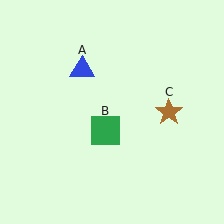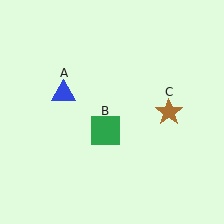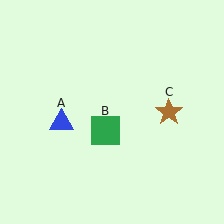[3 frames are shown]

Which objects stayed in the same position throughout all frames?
Green square (object B) and brown star (object C) remained stationary.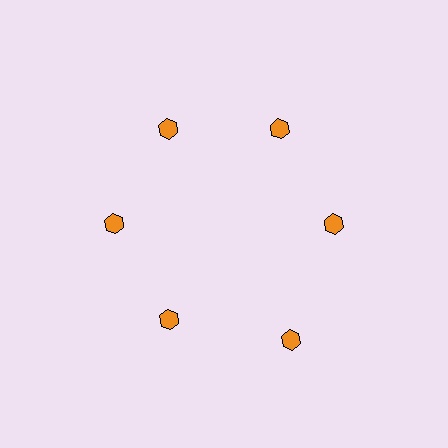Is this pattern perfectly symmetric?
No. The 6 orange hexagons are arranged in a ring, but one element near the 5 o'clock position is pushed outward from the center, breaking the 6-fold rotational symmetry.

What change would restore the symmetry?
The symmetry would be restored by moving it inward, back onto the ring so that all 6 hexagons sit at equal angles and equal distance from the center.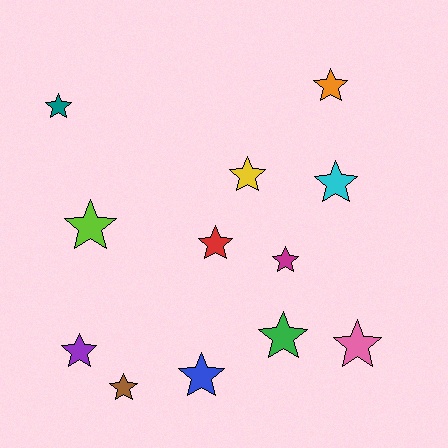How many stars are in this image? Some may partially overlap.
There are 12 stars.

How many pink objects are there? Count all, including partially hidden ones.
There is 1 pink object.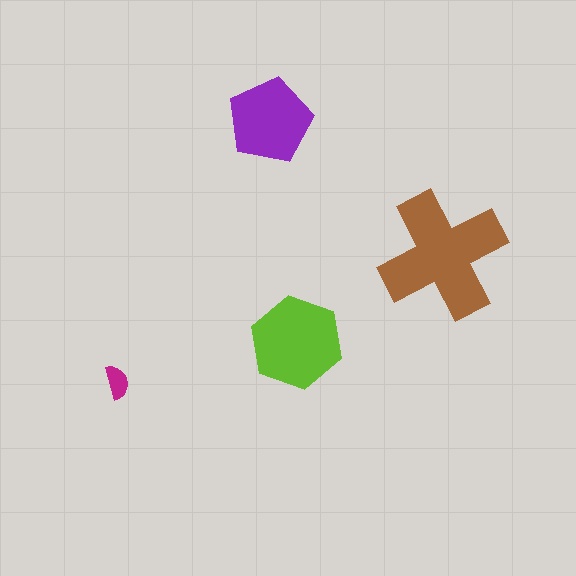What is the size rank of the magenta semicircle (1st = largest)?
4th.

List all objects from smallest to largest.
The magenta semicircle, the purple pentagon, the lime hexagon, the brown cross.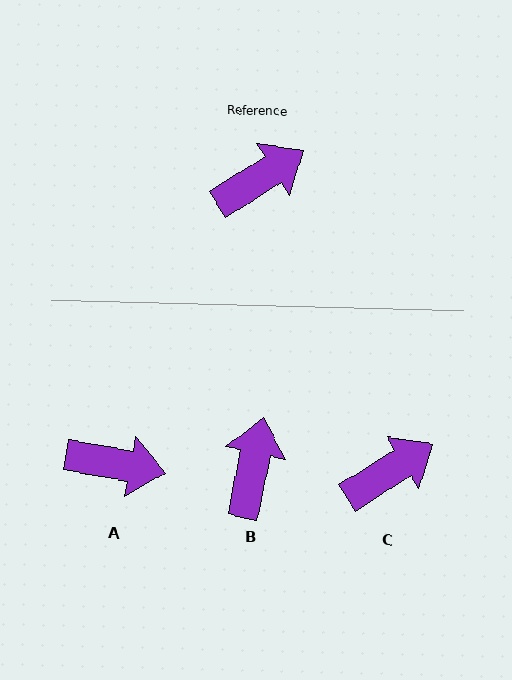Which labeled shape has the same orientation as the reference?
C.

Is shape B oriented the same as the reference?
No, it is off by about 46 degrees.